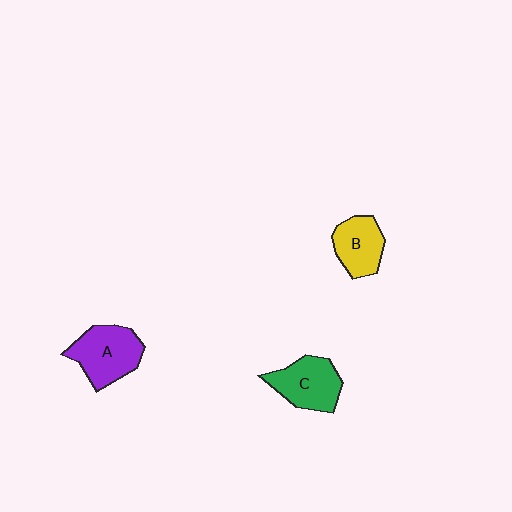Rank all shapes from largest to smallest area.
From largest to smallest: A (purple), C (green), B (yellow).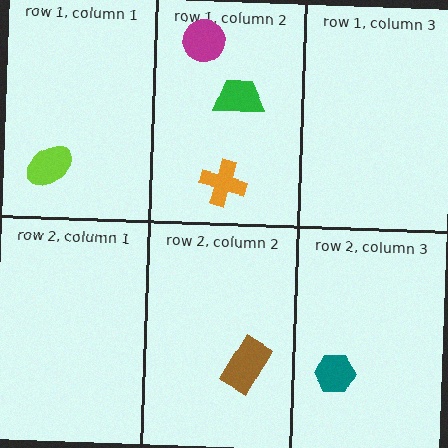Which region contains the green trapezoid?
The row 1, column 2 region.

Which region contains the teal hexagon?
The row 2, column 3 region.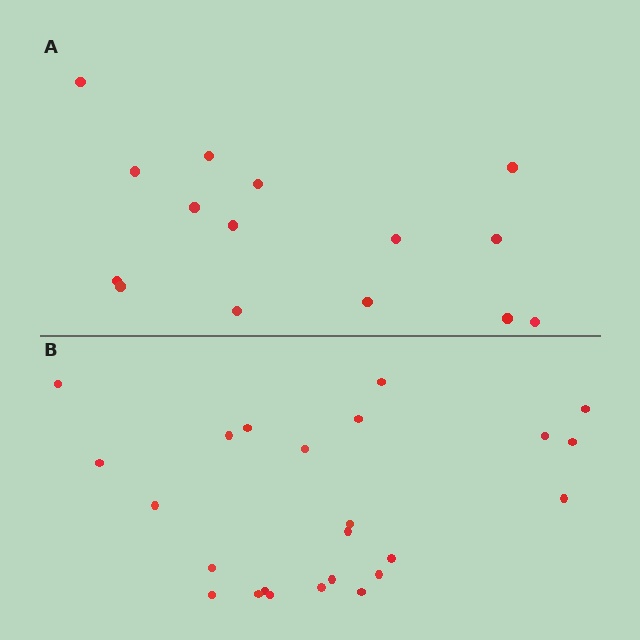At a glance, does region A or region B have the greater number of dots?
Region B (the bottom region) has more dots.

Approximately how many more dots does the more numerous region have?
Region B has roughly 8 or so more dots than region A.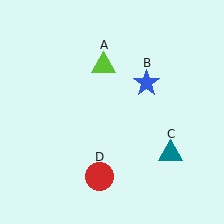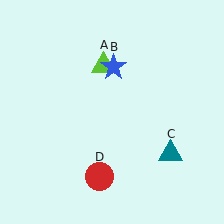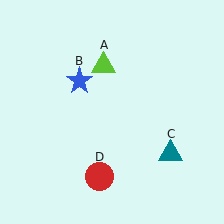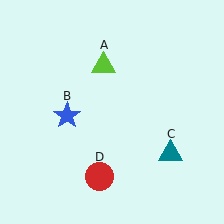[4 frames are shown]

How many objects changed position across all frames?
1 object changed position: blue star (object B).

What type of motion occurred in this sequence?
The blue star (object B) rotated counterclockwise around the center of the scene.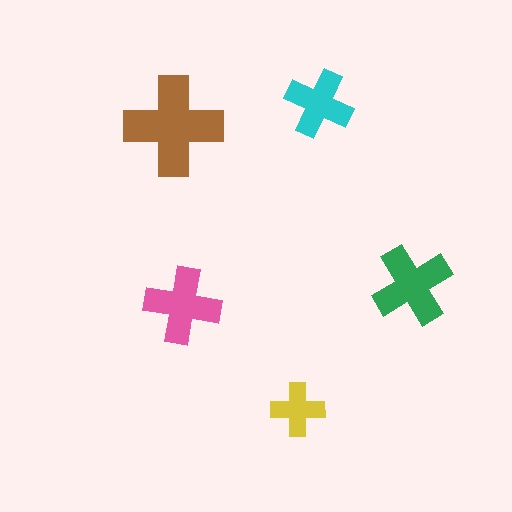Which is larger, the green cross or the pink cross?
The green one.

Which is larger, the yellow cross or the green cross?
The green one.